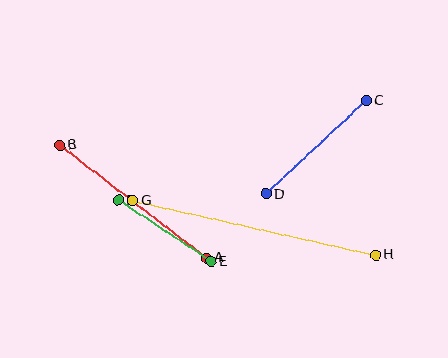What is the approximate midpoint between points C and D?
The midpoint is at approximately (316, 147) pixels.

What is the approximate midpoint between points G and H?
The midpoint is at approximately (254, 228) pixels.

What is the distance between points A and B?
The distance is approximately 185 pixels.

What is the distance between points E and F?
The distance is approximately 111 pixels.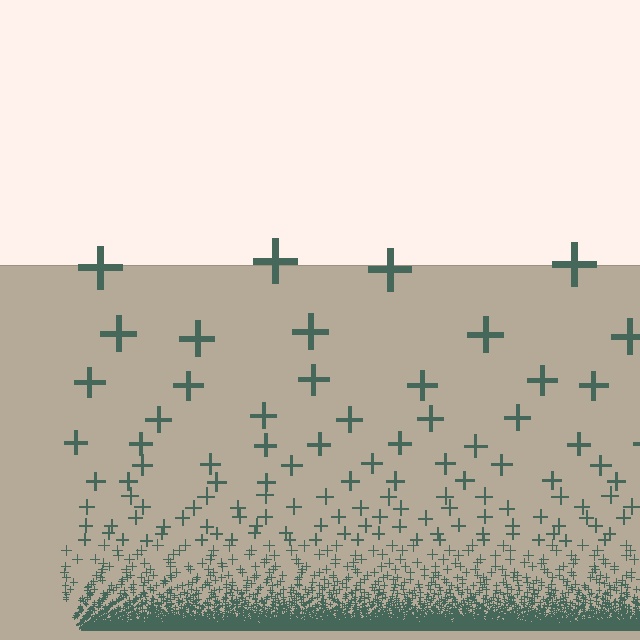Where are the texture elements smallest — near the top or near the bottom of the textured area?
Near the bottom.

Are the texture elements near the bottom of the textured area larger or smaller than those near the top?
Smaller. The gradient is inverted — elements near the bottom are smaller and denser.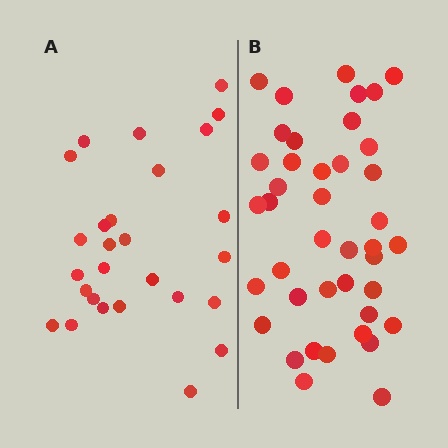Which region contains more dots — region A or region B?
Region B (the right region) has more dots.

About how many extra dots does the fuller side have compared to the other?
Region B has approximately 15 more dots than region A.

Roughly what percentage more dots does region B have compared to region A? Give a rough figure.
About 50% more.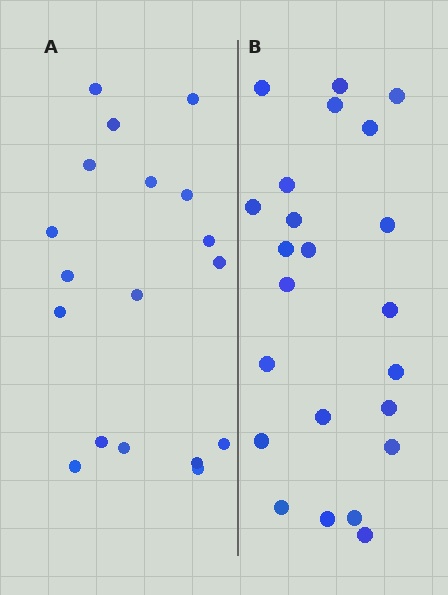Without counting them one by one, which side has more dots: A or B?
Region B (the right region) has more dots.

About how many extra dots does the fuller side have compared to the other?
Region B has about 5 more dots than region A.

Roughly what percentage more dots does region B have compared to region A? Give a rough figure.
About 30% more.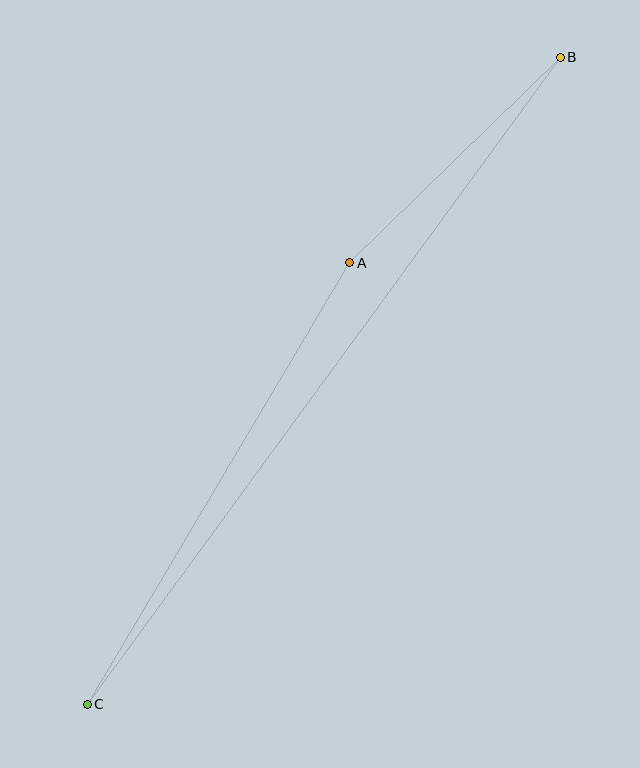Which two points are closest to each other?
Points A and B are closest to each other.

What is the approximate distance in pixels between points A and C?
The distance between A and C is approximately 514 pixels.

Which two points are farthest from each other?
Points B and C are farthest from each other.